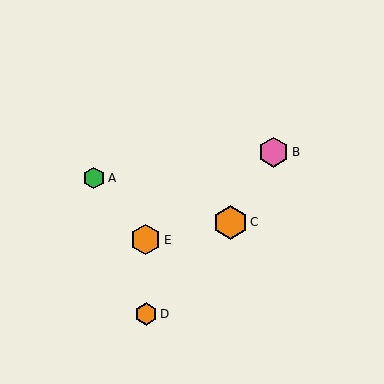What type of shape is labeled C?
Shape C is an orange hexagon.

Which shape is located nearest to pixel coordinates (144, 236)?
The orange hexagon (labeled E) at (146, 240) is nearest to that location.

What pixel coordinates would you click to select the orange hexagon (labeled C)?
Click at (230, 222) to select the orange hexagon C.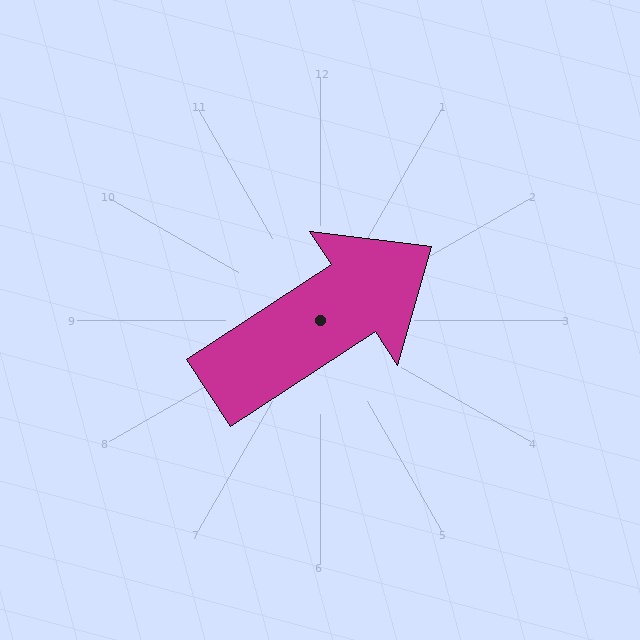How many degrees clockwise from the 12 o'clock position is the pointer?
Approximately 57 degrees.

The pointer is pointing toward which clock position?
Roughly 2 o'clock.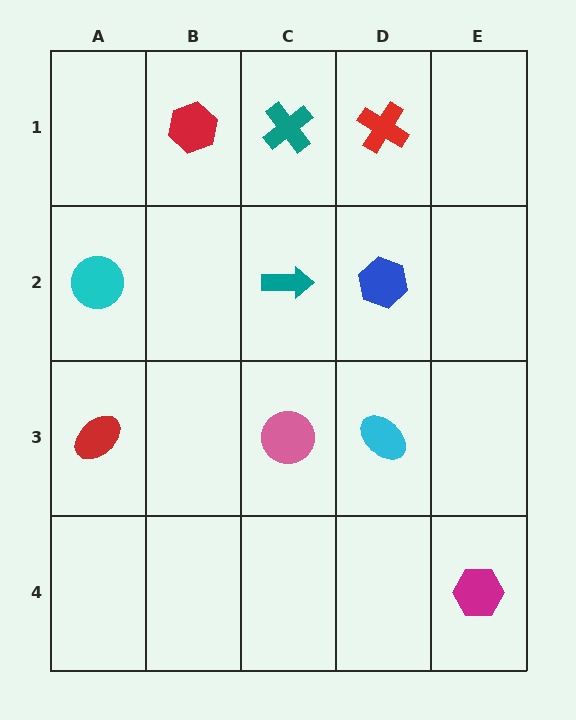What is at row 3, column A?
A red ellipse.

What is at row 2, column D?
A blue hexagon.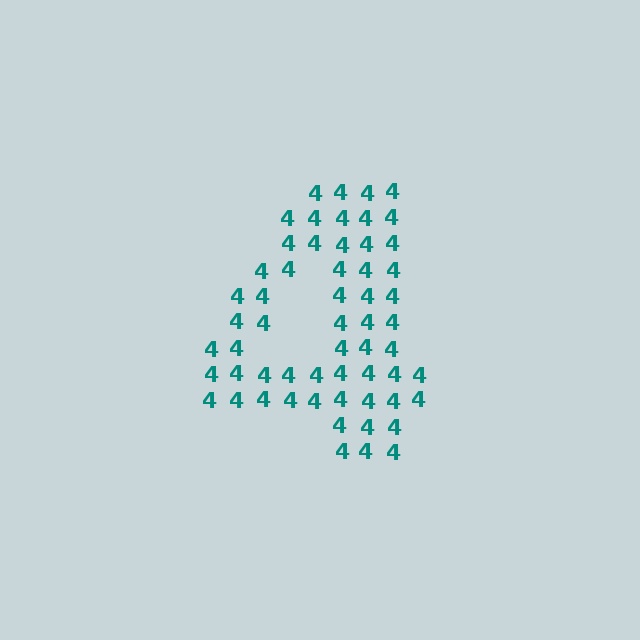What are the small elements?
The small elements are digit 4's.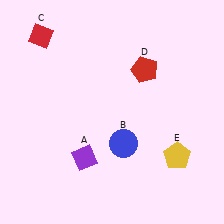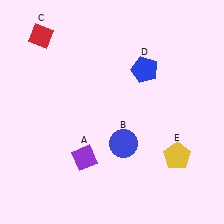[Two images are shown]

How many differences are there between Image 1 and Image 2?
There is 1 difference between the two images.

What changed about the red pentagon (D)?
In Image 1, D is red. In Image 2, it changed to blue.